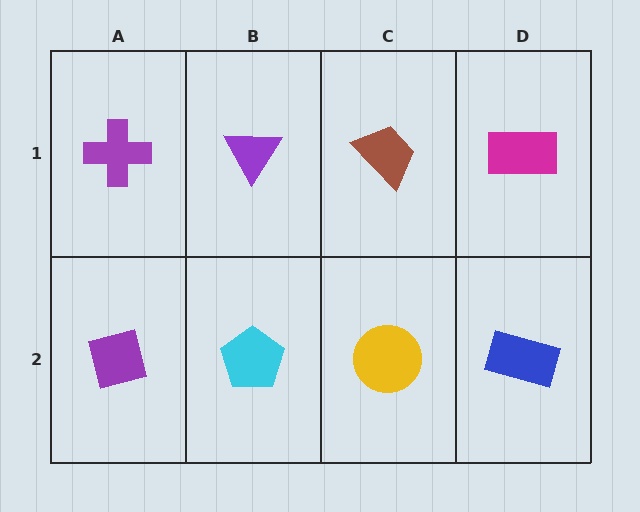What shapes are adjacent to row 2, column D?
A magenta rectangle (row 1, column D), a yellow circle (row 2, column C).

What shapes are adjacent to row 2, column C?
A brown trapezoid (row 1, column C), a cyan pentagon (row 2, column B), a blue rectangle (row 2, column D).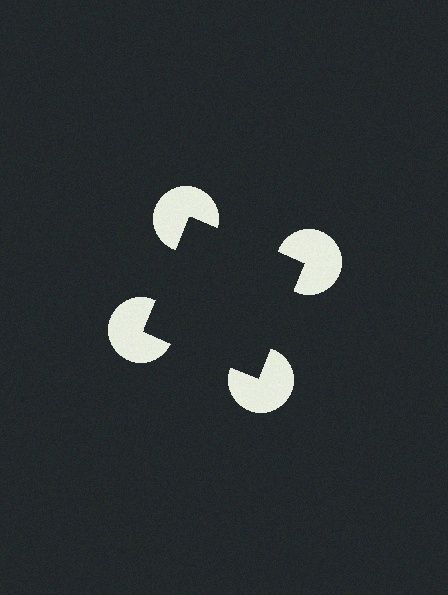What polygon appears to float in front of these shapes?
An illusory square — its edges are inferred from the aligned wedge cuts in the pac-man discs, not physically drawn.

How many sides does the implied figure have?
4 sides.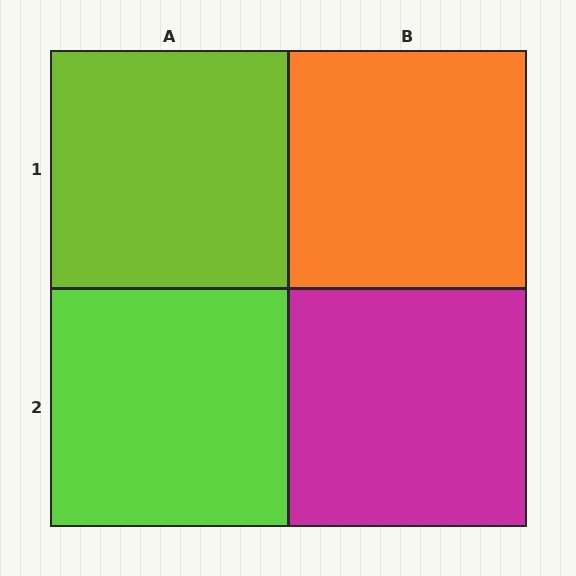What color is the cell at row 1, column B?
Orange.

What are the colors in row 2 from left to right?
Lime, magenta.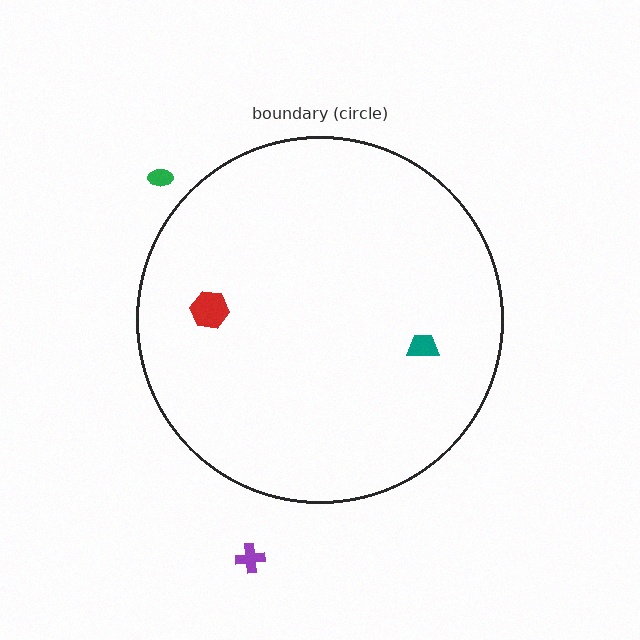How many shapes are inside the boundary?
2 inside, 2 outside.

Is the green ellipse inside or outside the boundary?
Outside.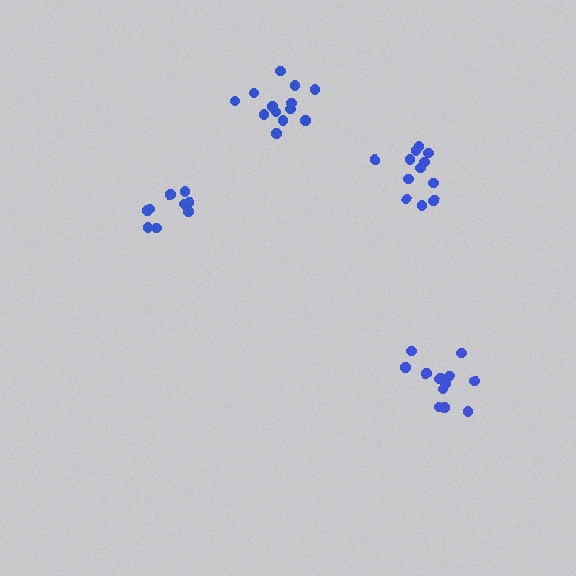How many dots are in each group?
Group 1: 12 dots, Group 2: 13 dots, Group 3: 9 dots, Group 4: 12 dots (46 total).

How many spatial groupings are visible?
There are 4 spatial groupings.